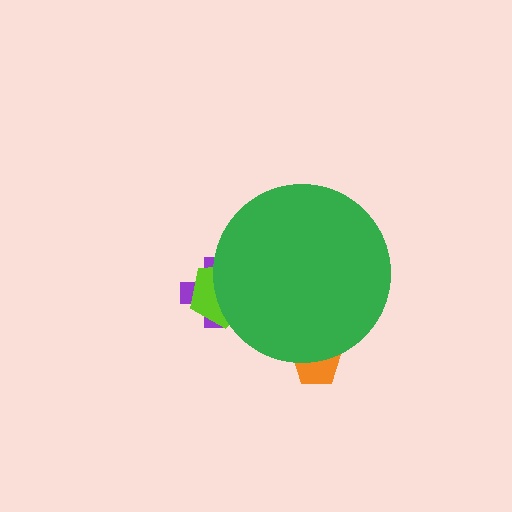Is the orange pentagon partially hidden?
Yes, the orange pentagon is partially hidden behind the green circle.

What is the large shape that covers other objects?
A green circle.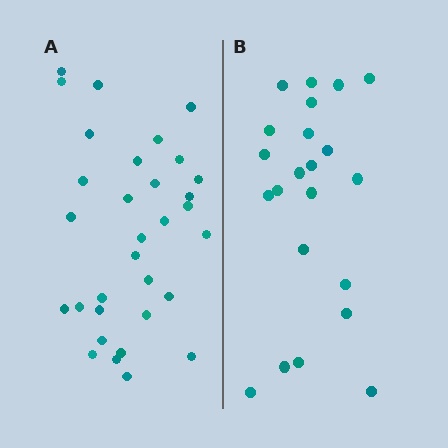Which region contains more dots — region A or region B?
Region A (the left region) has more dots.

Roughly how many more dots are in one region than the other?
Region A has roughly 10 or so more dots than region B.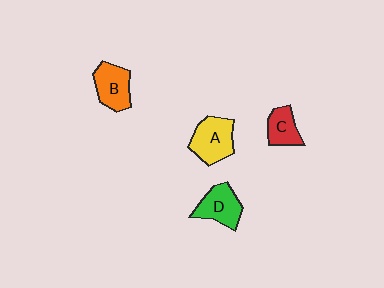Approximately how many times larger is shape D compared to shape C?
Approximately 1.4 times.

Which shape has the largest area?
Shape A (yellow).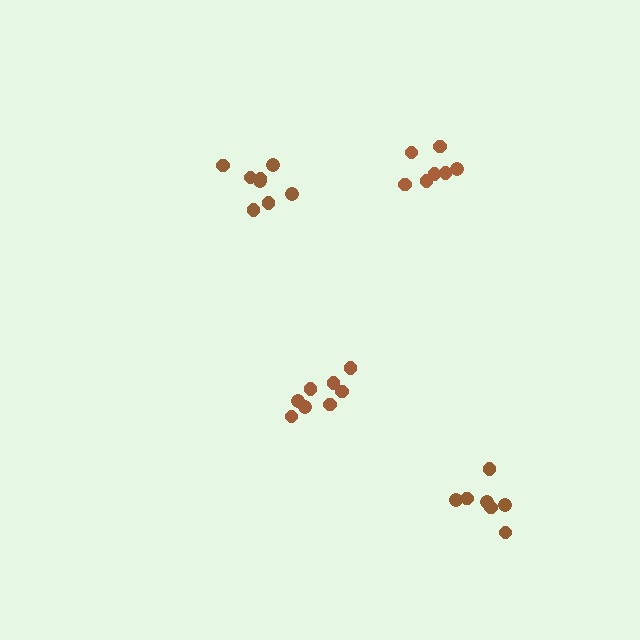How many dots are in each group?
Group 1: 8 dots, Group 2: 8 dots, Group 3: 7 dots, Group 4: 7 dots (30 total).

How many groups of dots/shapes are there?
There are 4 groups.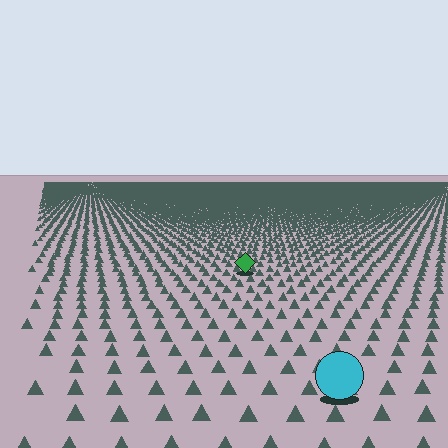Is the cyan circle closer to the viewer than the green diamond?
Yes. The cyan circle is closer — you can tell from the texture gradient: the ground texture is coarser near it.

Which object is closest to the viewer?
The cyan circle is closest. The texture marks near it are larger and more spread out.